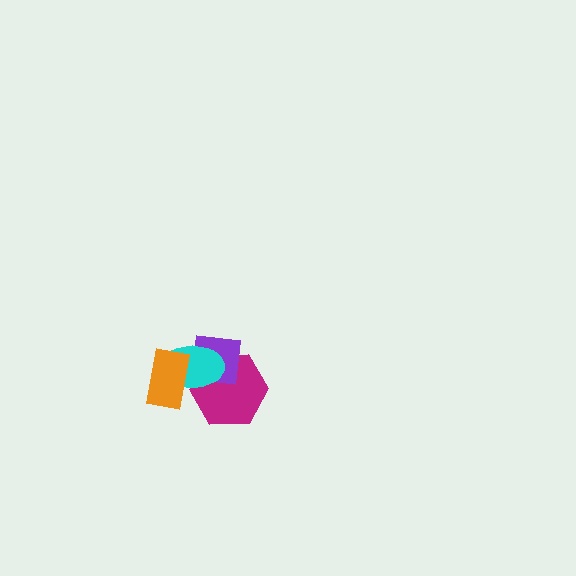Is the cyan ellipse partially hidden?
Yes, it is partially covered by another shape.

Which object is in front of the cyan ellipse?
The orange rectangle is in front of the cyan ellipse.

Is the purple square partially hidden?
Yes, it is partially covered by another shape.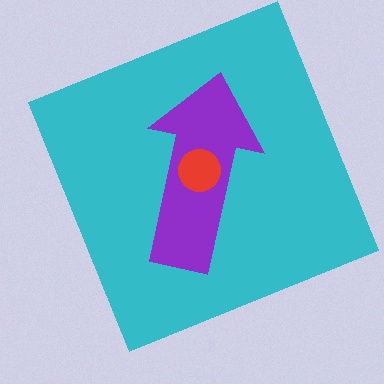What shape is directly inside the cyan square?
The purple arrow.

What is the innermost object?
The red circle.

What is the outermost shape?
The cyan square.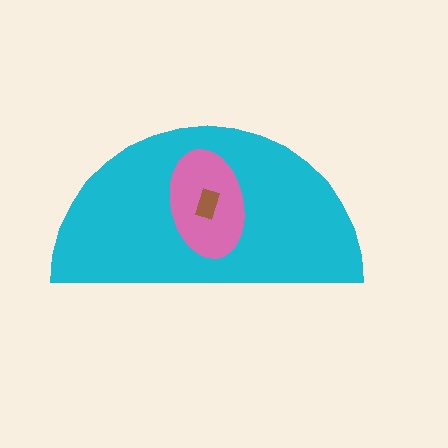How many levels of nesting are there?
3.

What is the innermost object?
The brown rectangle.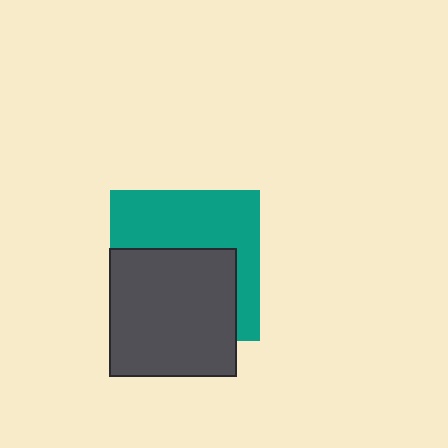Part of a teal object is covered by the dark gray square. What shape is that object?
It is a square.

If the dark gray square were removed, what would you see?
You would see the complete teal square.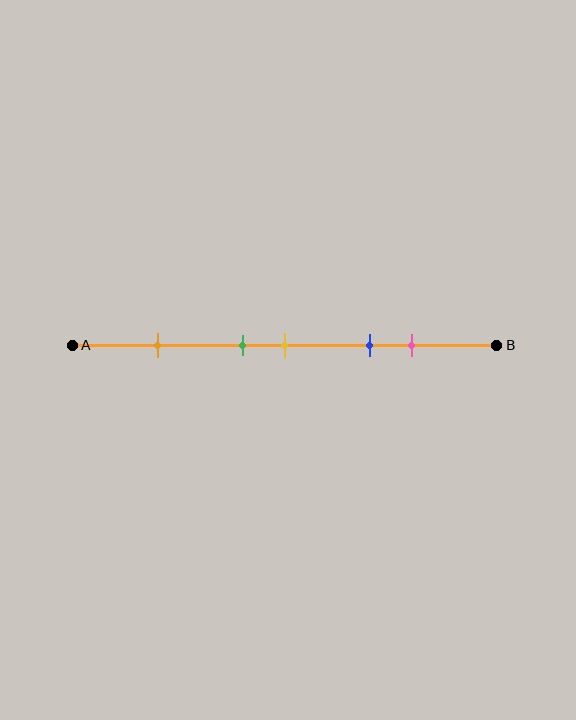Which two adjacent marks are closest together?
The green and yellow marks are the closest adjacent pair.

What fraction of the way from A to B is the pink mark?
The pink mark is approximately 80% (0.8) of the way from A to B.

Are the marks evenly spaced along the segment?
No, the marks are not evenly spaced.